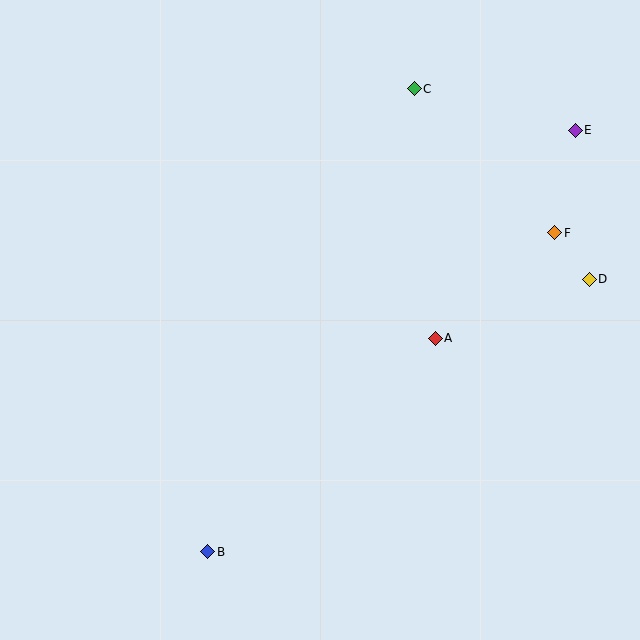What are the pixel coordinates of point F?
Point F is at (555, 233).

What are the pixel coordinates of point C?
Point C is at (414, 89).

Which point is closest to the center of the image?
Point A at (435, 338) is closest to the center.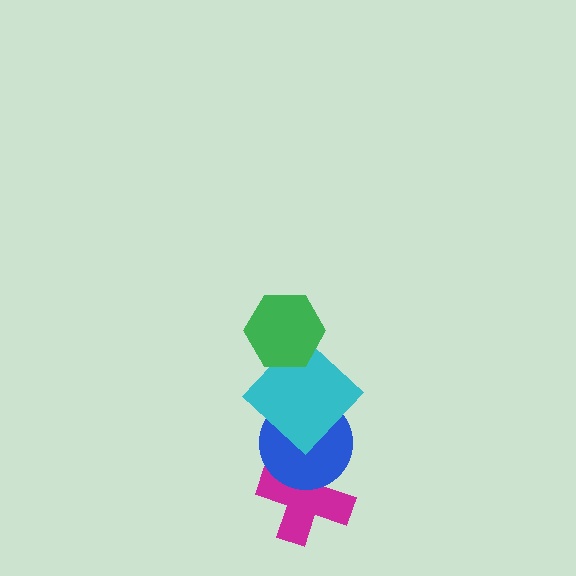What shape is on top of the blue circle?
The cyan diamond is on top of the blue circle.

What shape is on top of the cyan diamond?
The green hexagon is on top of the cyan diamond.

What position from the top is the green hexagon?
The green hexagon is 1st from the top.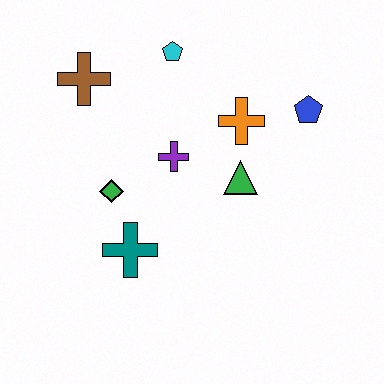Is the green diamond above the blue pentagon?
No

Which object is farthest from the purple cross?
The blue pentagon is farthest from the purple cross.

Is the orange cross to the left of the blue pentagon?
Yes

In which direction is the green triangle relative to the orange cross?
The green triangle is below the orange cross.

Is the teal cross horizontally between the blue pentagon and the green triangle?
No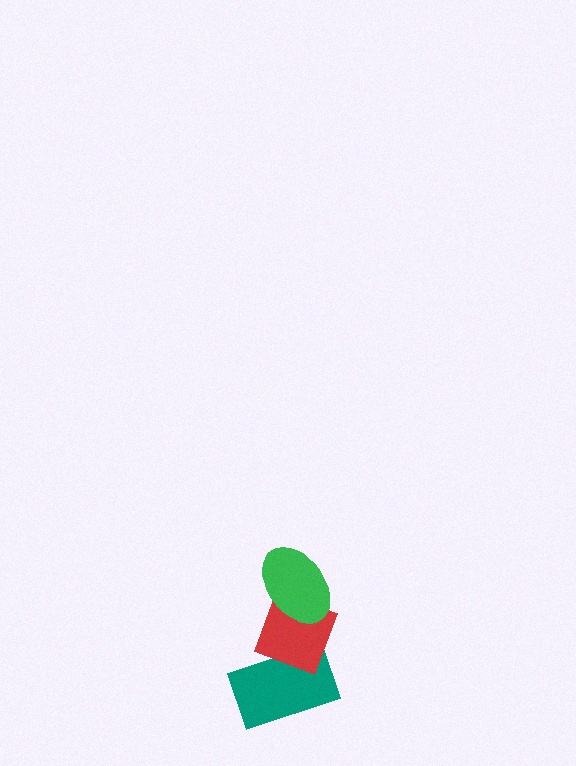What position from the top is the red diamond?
The red diamond is 2nd from the top.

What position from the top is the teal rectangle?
The teal rectangle is 3rd from the top.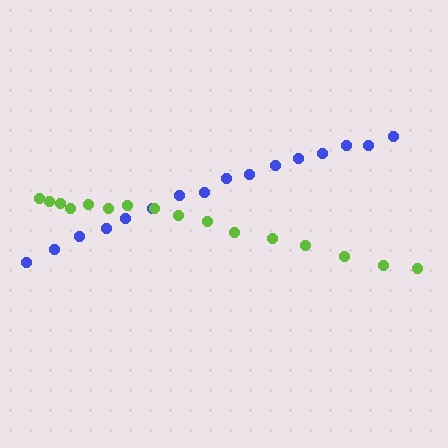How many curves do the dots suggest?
There are 2 distinct paths.